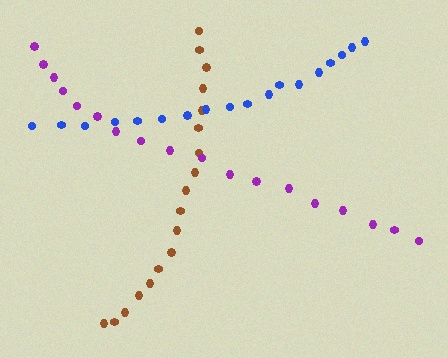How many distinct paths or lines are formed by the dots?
There are 3 distinct paths.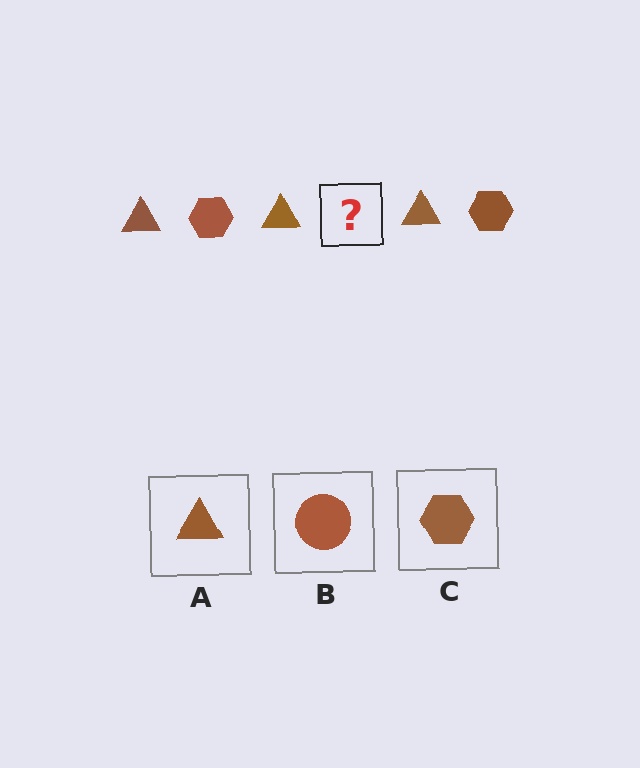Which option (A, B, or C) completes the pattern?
C.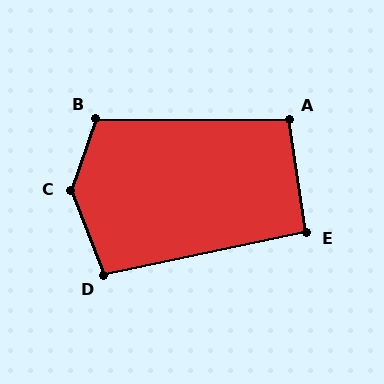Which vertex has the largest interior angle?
C, at approximately 140 degrees.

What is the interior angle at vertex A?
Approximately 99 degrees (obtuse).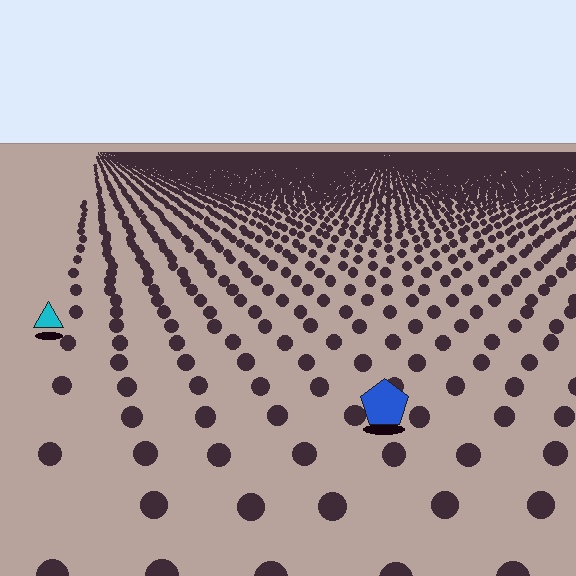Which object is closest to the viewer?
The blue pentagon is closest. The texture marks near it are larger and more spread out.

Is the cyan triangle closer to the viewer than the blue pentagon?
No. The blue pentagon is closer — you can tell from the texture gradient: the ground texture is coarser near it.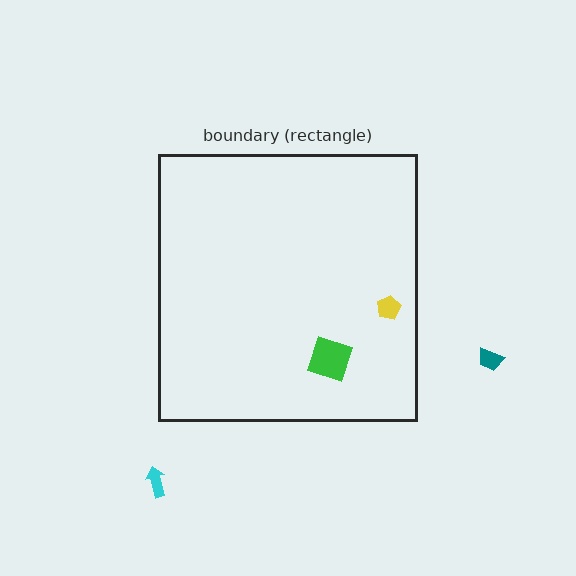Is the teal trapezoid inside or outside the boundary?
Outside.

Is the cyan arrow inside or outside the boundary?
Outside.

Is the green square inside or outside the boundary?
Inside.